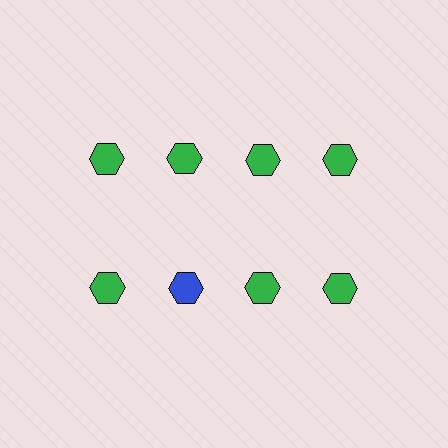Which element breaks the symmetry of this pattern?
The blue hexagon in the second row, second from left column breaks the symmetry. All other shapes are green hexagons.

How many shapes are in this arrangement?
There are 8 shapes arranged in a grid pattern.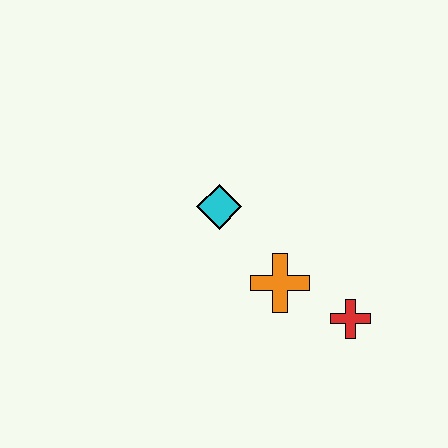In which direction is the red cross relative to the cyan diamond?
The red cross is to the right of the cyan diamond.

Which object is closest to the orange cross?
The red cross is closest to the orange cross.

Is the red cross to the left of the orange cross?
No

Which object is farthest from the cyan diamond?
The red cross is farthest from the cyan diamond.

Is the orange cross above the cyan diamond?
No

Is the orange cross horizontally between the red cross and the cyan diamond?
Yes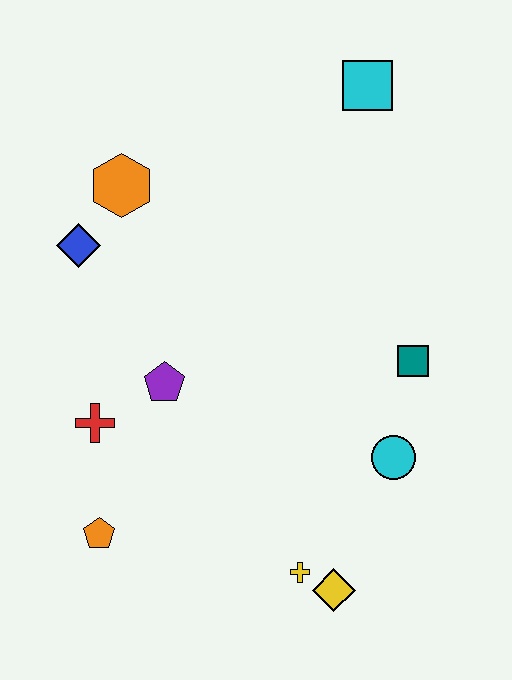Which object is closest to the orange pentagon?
The red cross is closest to the orange pentagon.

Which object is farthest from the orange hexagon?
The yellow diamond is farthest from the orange hexagon.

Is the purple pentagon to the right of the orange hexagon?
Yes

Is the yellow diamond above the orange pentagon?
No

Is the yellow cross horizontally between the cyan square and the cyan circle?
No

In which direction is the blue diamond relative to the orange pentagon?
The blue diamond is above the orange pentagon.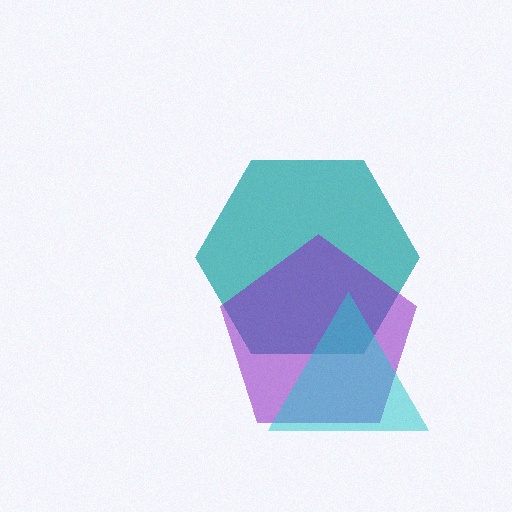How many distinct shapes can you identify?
There are 3 distinct shapes: a teal hexagon, a purple pentagon, a cyan triangle.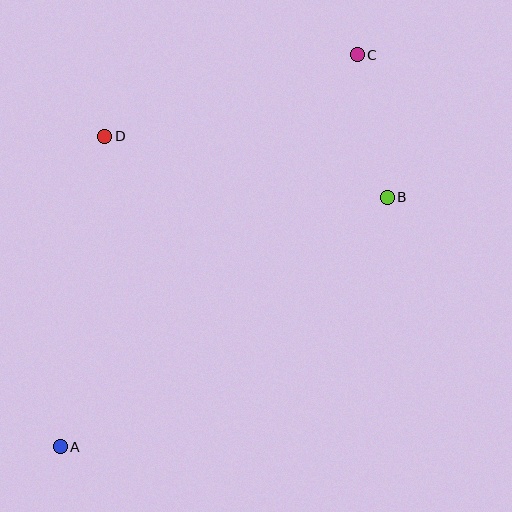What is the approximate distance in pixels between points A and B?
The distance between A and B is approximately 411 pixels.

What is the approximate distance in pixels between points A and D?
The distance between A and D is approximately 314 pixels.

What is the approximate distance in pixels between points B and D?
The distance between B and D is approximately 289 pixels.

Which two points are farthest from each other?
Points A and C are farthest from each other.